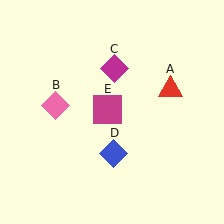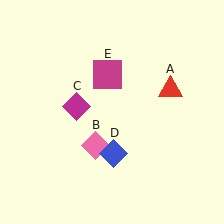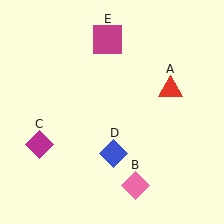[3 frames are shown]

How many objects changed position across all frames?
3 objects changed position: pink diamond (object B), magenta diamond (object C), magenta square (object E).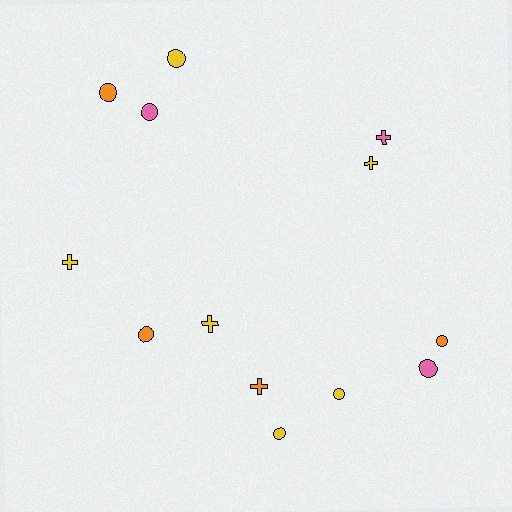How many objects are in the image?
There are 13 objects.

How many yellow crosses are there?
There are 3 yellow crosses.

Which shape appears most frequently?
Circle, with 8 objects.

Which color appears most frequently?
Yellow, with 6 objects.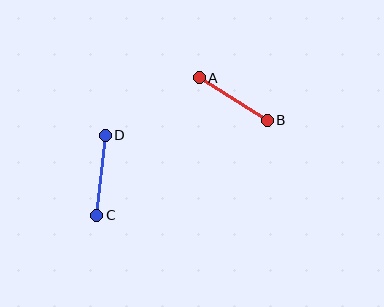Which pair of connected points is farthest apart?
Points C and D are farthest apart.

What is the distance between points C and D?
The distance is approximately 81 pixels.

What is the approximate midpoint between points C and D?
The midpoint is at approximately (101, 175) pixels.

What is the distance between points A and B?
The distance is approximately 80 pixels.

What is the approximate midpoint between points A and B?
The midpoint is at approximately (233, 99) pixels.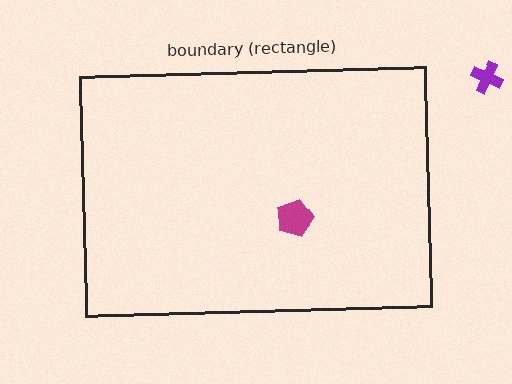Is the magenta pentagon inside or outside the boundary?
Inside.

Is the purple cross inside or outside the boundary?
Outside.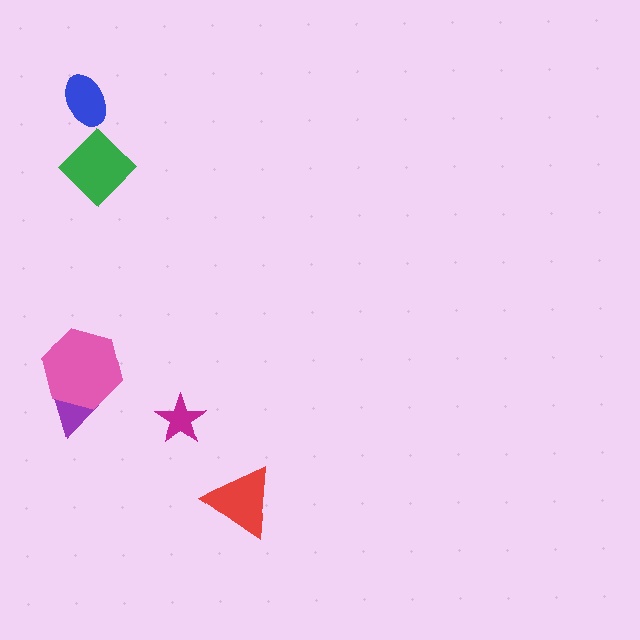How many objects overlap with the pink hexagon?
1 object overlaps with the pink hexagon.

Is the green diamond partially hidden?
No, no other shape covers it.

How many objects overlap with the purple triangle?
1 object overlaps with the purple triangle.